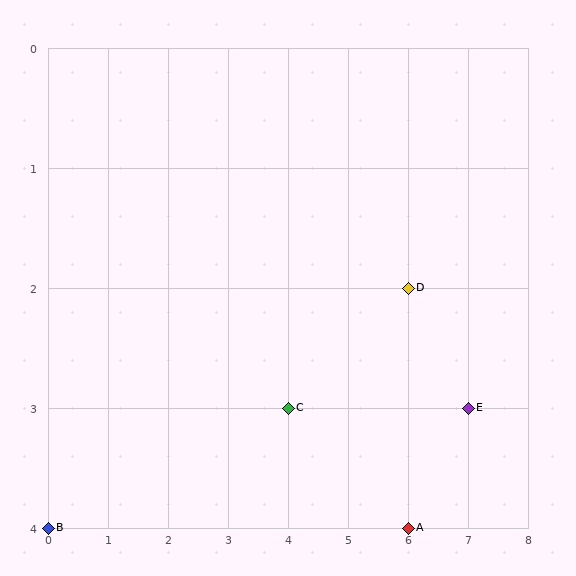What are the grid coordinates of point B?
Point B is at grid coordinates (0, 4).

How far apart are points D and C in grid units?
Points D and C are 2 columns and 1 row apart (about 2.2 grid units diagonally).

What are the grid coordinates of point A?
Point A is at grid coordinates (6, 4).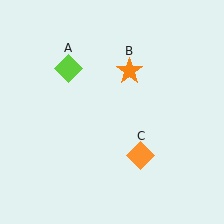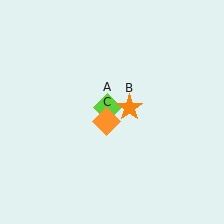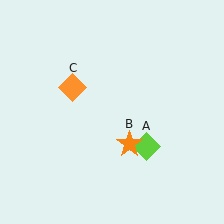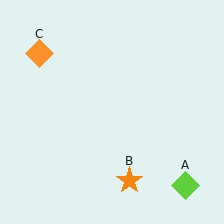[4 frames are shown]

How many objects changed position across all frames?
3 objects changed position: lime diamond (object A), orange star (object B), orange diamond (object C).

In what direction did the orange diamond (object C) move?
The orange diamond (object C) moved up and to the left.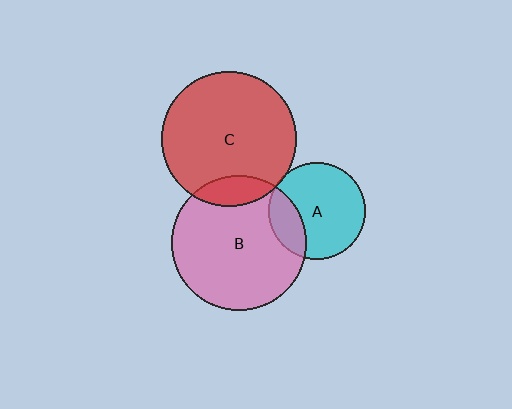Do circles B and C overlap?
Yes.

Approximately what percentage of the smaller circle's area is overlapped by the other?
Approximately 10%.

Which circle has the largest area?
Circle B (pink).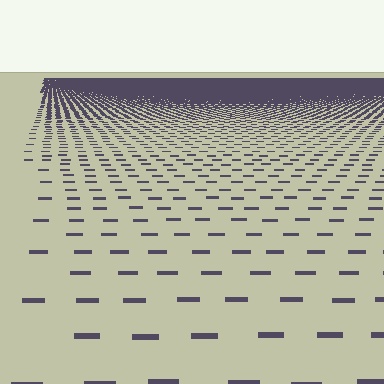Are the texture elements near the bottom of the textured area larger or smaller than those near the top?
Larger. Near the bottom, elements are closer to the viewer and appear at a bigger on-screen size.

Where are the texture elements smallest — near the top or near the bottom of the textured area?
Near the top.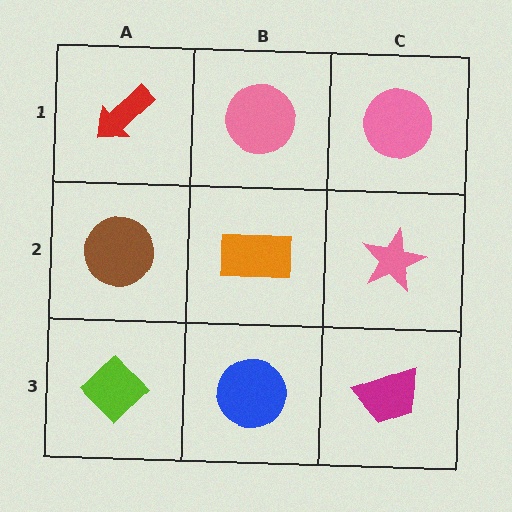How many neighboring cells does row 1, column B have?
3.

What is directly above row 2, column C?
A pink circle.